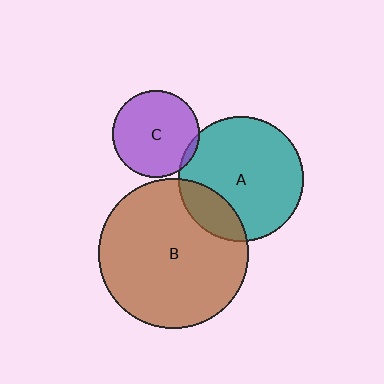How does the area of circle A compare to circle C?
Approximately 2.1 times.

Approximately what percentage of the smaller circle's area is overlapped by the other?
Approximately 5%.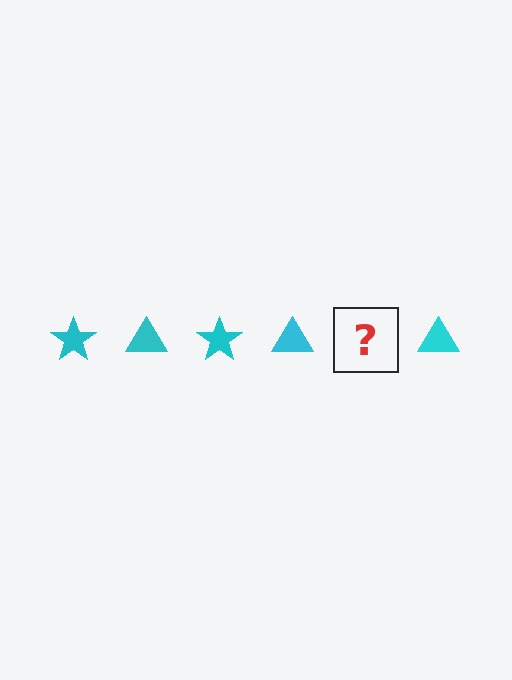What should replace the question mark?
The question mark should be replaced with a cyan star.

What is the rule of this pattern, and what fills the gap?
The rule is that the pattern cycles through star, triangle shapes in cyan. The gap should be filled with a cyan star.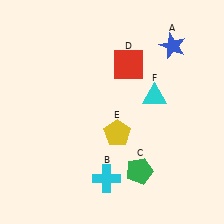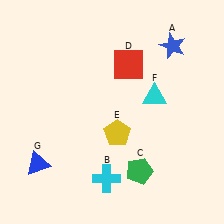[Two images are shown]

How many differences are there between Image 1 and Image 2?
There is 1 difference between the two images.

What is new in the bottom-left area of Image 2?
A blue triangle (G) was added in the bottom-left area of Image 2.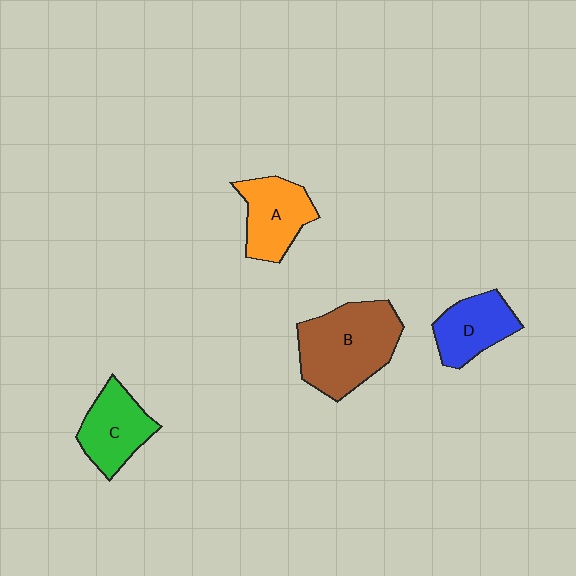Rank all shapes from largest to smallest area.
From largest to smallest: B (brown), A (orange), C (green), D (blue).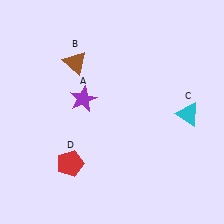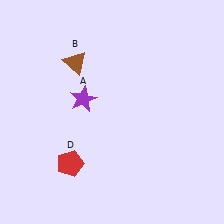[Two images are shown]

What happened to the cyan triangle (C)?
The cyan triangle (C) was removed in Image 2. It was in the bottom-right area of Image 1.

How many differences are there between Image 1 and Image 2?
There is 1 difference between the two images.